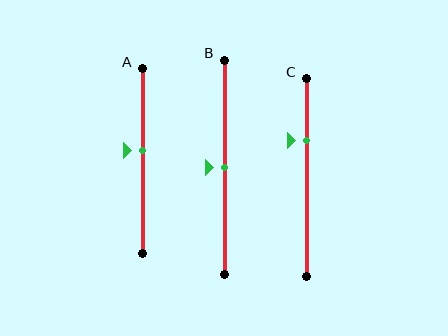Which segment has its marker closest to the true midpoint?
Segment B has its marker closest to the true midpoint.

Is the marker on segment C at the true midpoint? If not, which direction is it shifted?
No, the marker on segment C is shifted upward by about 19% of the segment length.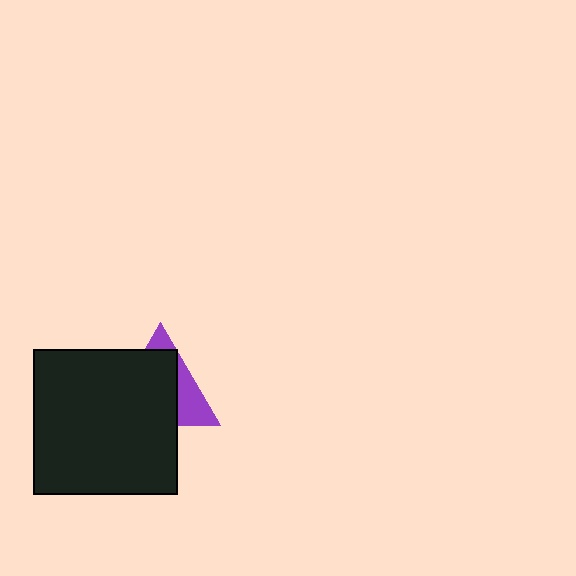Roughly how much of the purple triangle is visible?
A small part of it is visible (roughly 33%).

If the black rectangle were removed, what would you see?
You would see the complete purple triangle.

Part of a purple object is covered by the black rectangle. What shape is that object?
It is a triangle.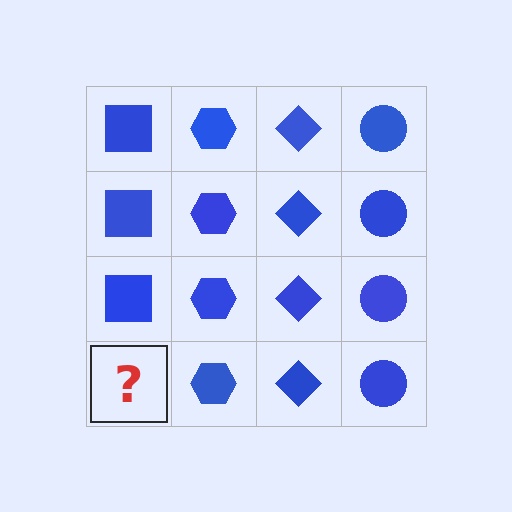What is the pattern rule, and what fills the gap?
The rule is that each column has a consistent shape. The gap should be filled with a blue square.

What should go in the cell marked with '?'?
The missing cell should contain a blue square.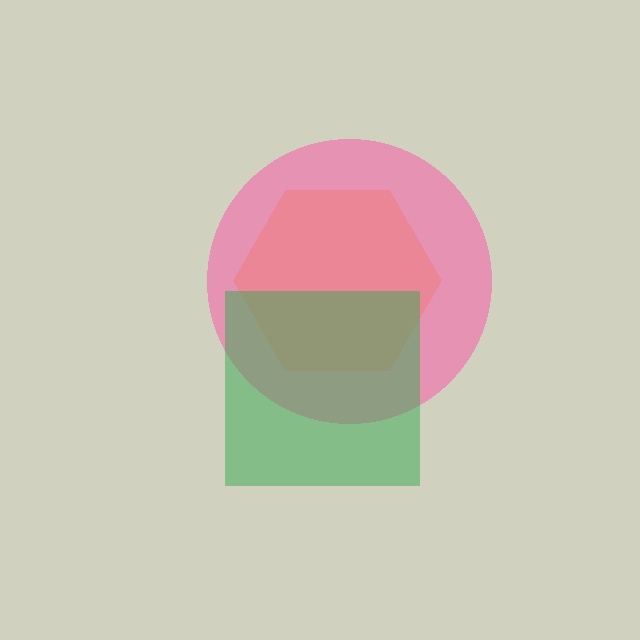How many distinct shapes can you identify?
There are 3 distinct shapes: an orange hexagon, a pink circle, a green square.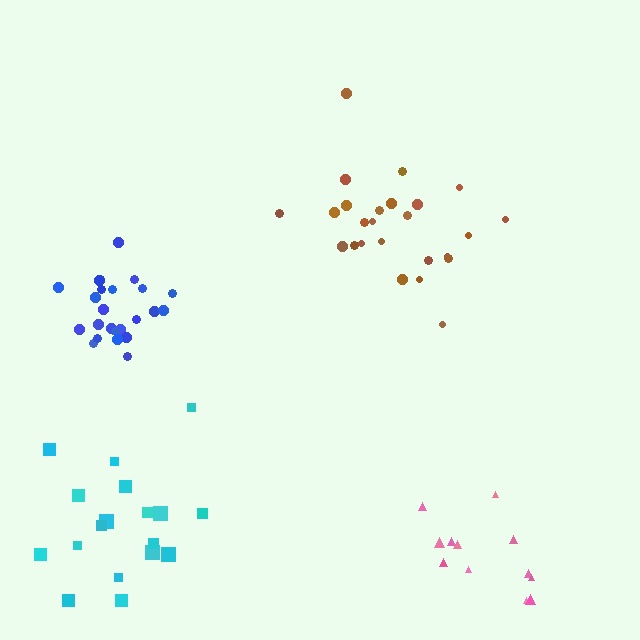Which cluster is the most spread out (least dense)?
Cyan.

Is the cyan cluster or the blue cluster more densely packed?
Blue.